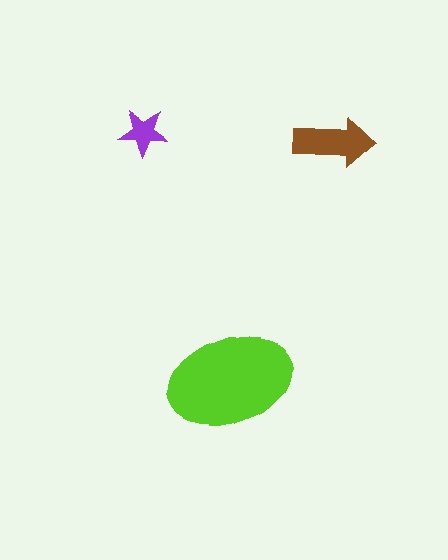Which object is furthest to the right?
The brown arrow is rightmost.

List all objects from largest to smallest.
The lime ellipse, the brown arrow, the purple star.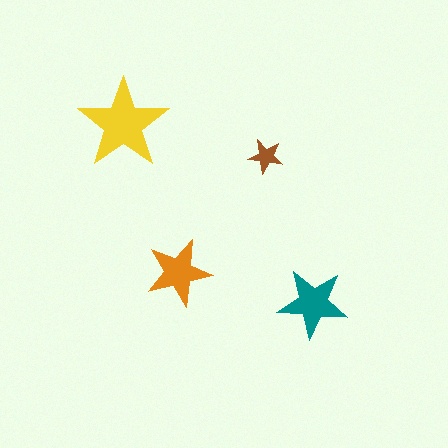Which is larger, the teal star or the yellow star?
The yellow one.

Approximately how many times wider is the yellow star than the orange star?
About 1.5 times wider.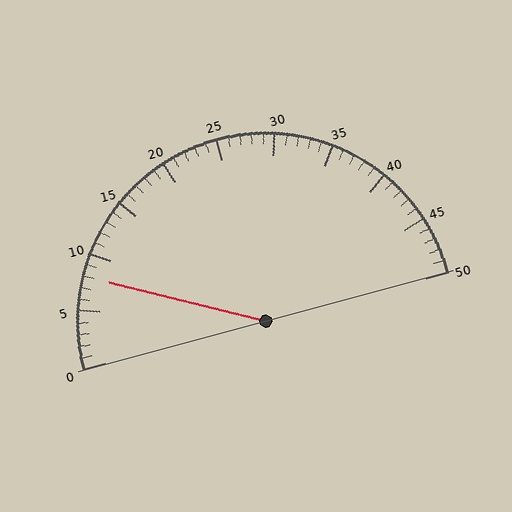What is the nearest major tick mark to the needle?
The nearest major tick mark is 10.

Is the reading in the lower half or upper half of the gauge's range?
The reading is in the lower half of the range (0 to 50).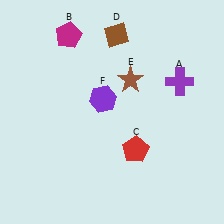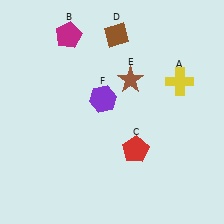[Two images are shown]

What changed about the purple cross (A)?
In Image 1, A is purple. In Image 2, it changed to yellow.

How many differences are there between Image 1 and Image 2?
There is 1 difference between the two images.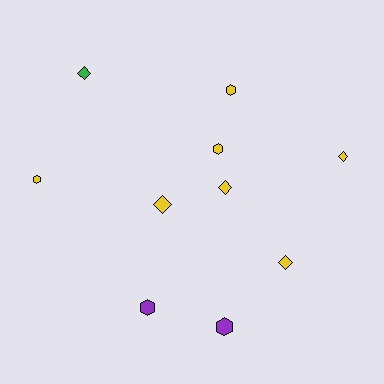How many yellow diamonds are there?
There are 4 yellow diamonds.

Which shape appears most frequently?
Hexagon, with 5 objects.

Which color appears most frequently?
Yellow, with 7 objects.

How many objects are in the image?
There are 10 objects.